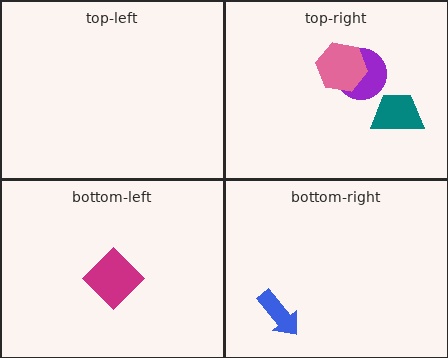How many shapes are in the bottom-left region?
1.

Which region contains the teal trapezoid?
The top-right region.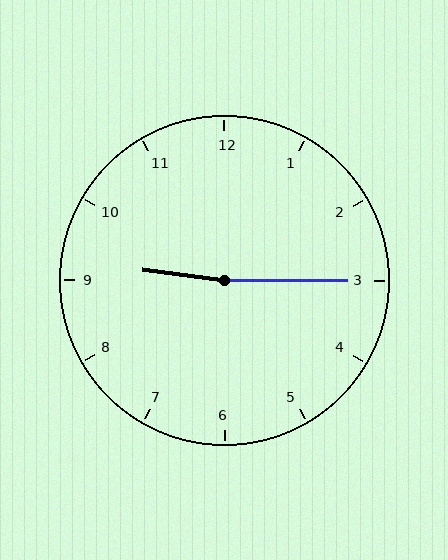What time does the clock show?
9:15.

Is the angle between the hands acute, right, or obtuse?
It is obtuse.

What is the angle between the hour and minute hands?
Approximately 172 degrees.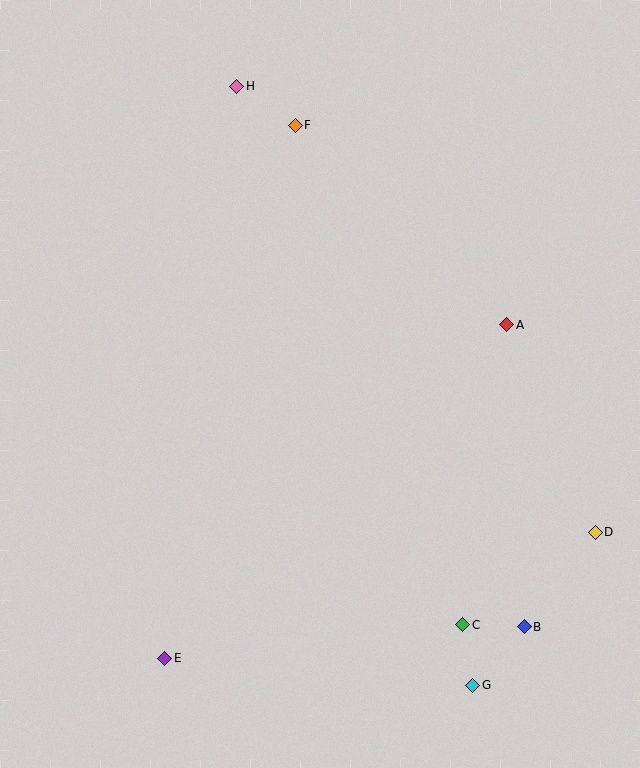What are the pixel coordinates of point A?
Point A is at (507, 325).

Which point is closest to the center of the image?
Point A at (507, 325) is closest to the center.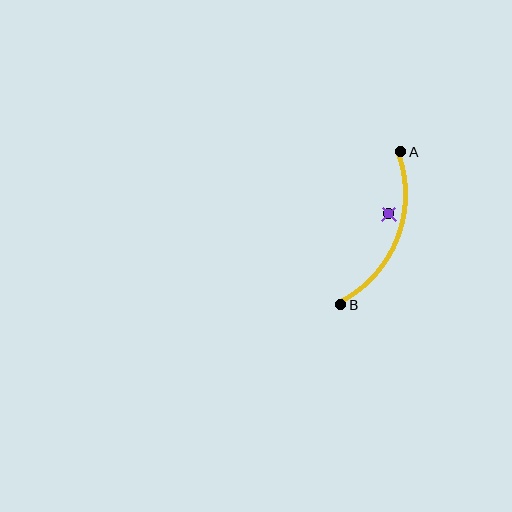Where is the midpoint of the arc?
The arc midpoint is the point on the curve farthest from the straight line joining A and B. It sits to the right of that line.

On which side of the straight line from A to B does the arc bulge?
The arc bulges to the right of the straight line connecting A and B.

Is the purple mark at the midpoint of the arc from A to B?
No — the purple mark does not lie on the arc at all. It sits slightly inside the curve.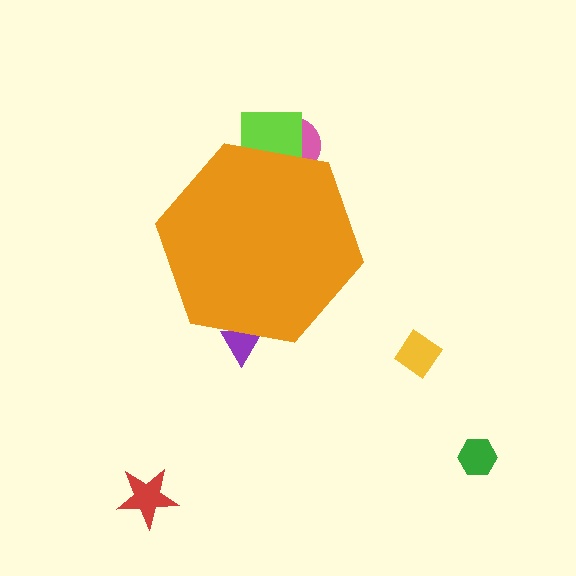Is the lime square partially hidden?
Yes, the lime square is partially hidden behind the orange hexagon.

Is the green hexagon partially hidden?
No, the green hexagon is fully visible.